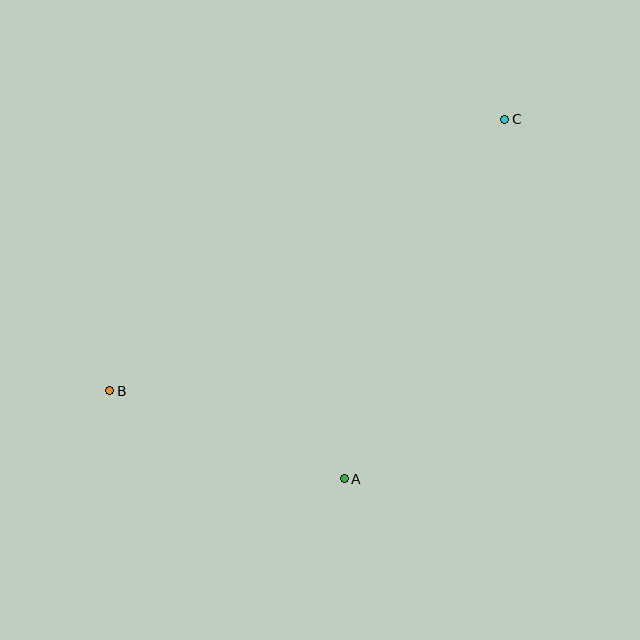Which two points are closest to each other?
Points A and B are closest to each other.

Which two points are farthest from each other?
Points B and C are farthest from each other.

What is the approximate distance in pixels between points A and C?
The distance between A and C is approximately 393 pixels.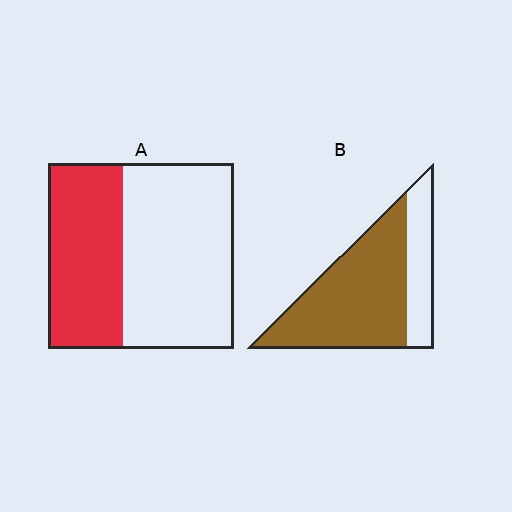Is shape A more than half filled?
No.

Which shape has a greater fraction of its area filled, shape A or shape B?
Shape B.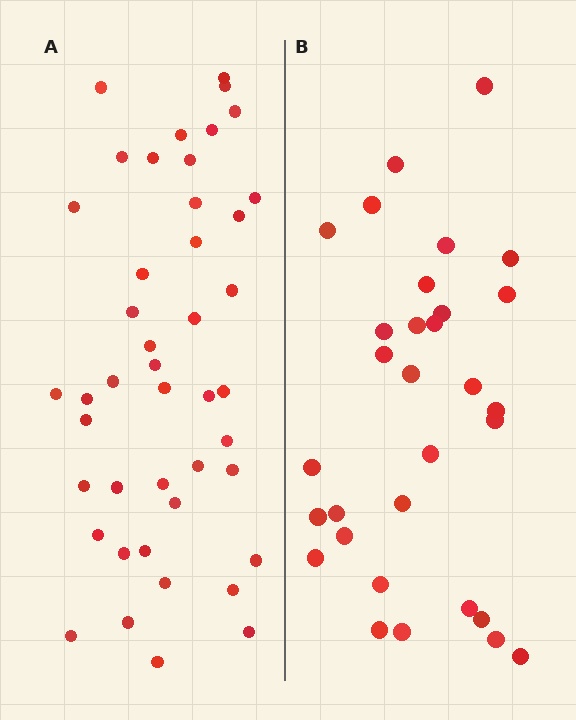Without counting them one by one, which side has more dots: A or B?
Region A (the left region) has more dots.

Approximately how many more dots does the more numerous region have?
Region A has approximately 15 more dots than region B.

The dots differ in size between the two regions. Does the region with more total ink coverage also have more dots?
No. Region B has more total ink coverage because its dots are larger, but region A actually contains more individual dots. Total area can be misleading — the number of items is what matters here.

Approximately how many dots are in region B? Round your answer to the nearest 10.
About 30 dots. (The exact count is 31, which rounds to 30.)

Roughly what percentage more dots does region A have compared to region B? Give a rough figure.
About 40% more.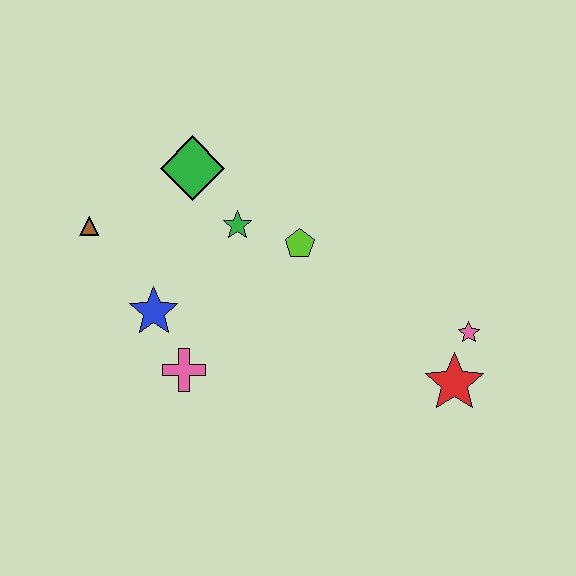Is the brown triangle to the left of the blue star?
Yes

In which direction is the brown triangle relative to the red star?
The brown triangle is to the left of the red star.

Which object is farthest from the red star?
The brown triangle is farthest from the red star.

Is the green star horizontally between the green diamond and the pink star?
Yes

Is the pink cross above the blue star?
No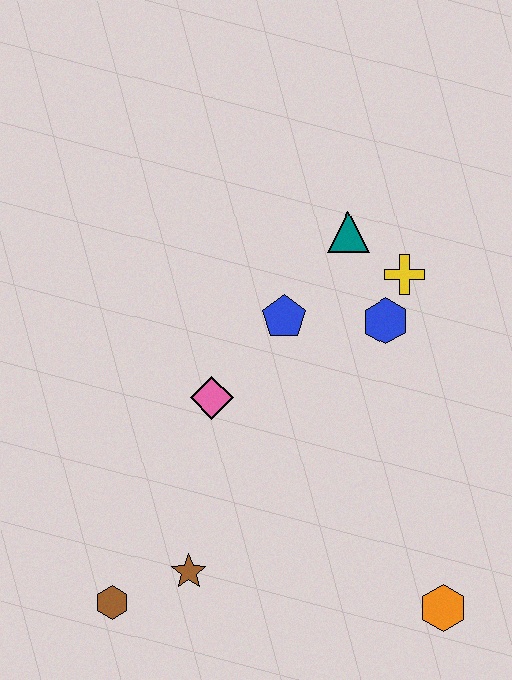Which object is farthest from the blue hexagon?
The brown hexagon is farthest from the blue hexagon.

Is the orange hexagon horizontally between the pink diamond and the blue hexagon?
No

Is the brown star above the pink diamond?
No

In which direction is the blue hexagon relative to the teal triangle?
The blue hexagon is below the teal triangle.